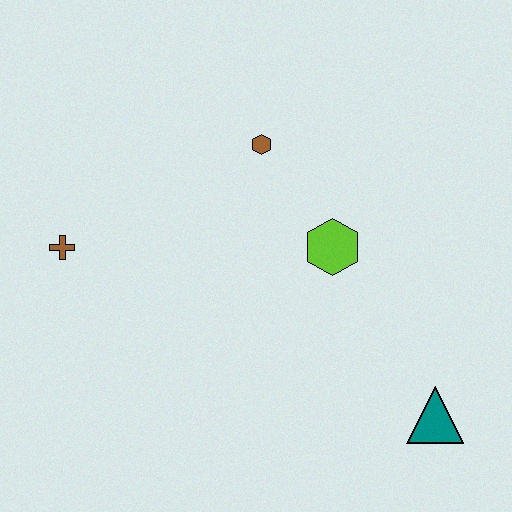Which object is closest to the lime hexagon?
The brown hexagon is closest to the lime hexagon.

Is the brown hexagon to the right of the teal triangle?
No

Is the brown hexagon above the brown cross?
Yes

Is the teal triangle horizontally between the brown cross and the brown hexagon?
No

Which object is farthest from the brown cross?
The teal triangle is farthest from the brown cross.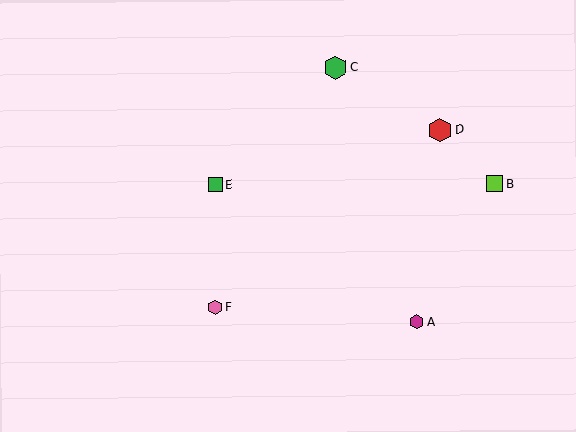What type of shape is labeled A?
Shape A is a magenta hexagon.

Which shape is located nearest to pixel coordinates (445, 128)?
The red hexagon (labeled D) at (440, 130) is nearest to that location.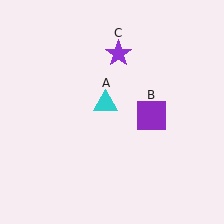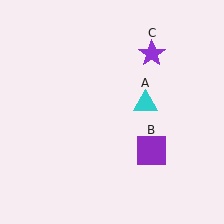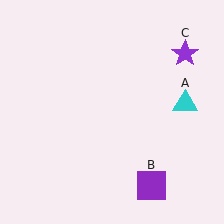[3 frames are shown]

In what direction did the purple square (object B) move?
The purple square (object B) moved down.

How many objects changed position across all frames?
3 objects changed position: cyan triangle (object A), purple square (object B), purple star (object C).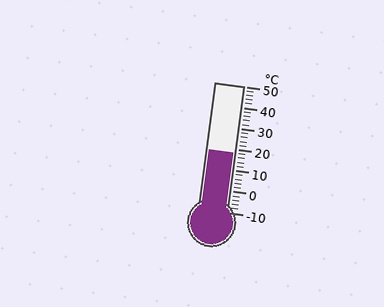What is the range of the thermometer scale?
The thermometer scale ranges from -10°C to 50°C.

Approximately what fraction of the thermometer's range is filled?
The thermometer is filled to approximately 45% of its range.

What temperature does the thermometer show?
The thermometer shows approximately 18°C.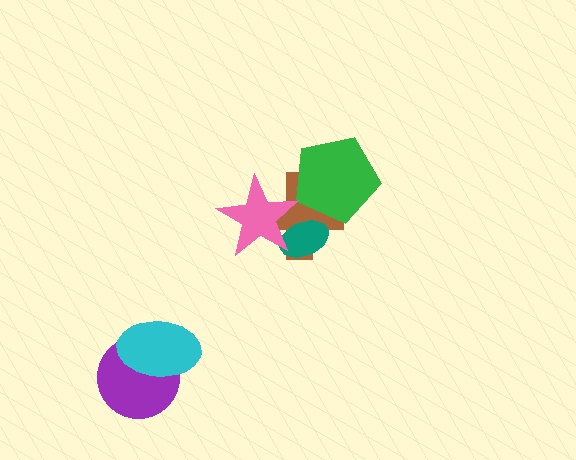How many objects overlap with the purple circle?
1 object overlaps with the purple circle.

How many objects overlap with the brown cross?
3 objects overlap with the brown cross.